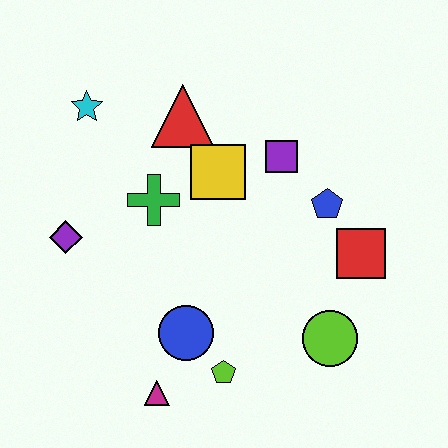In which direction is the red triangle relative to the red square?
The red triangle is to the left of the red square.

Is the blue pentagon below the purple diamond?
No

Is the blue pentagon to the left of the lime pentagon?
No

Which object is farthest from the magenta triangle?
The cyan star is farthest from the magenta triangle.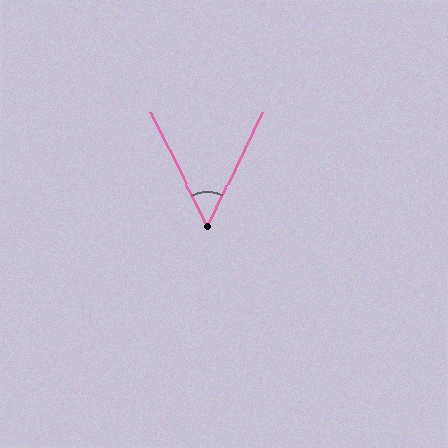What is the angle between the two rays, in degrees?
Approximately 52 degrees.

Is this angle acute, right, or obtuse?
It is acute.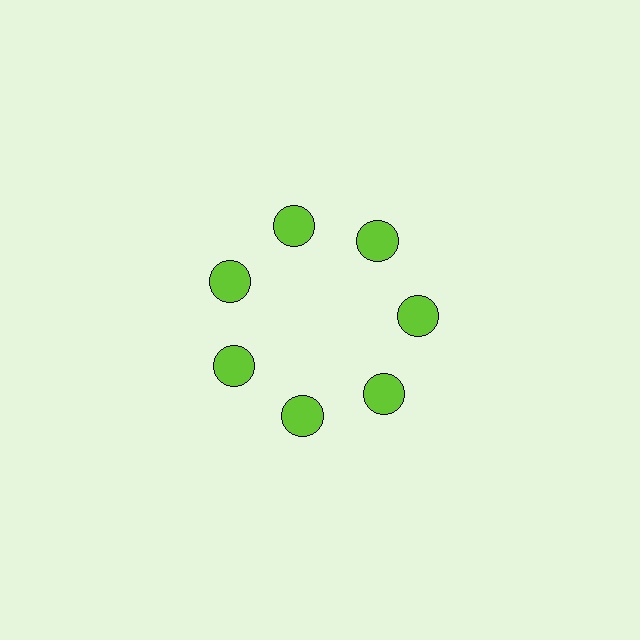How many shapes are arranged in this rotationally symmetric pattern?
There are 7 shapes, arranged in 7 groups of 1.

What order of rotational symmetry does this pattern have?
This pattern has 7-fold rotational symmetry.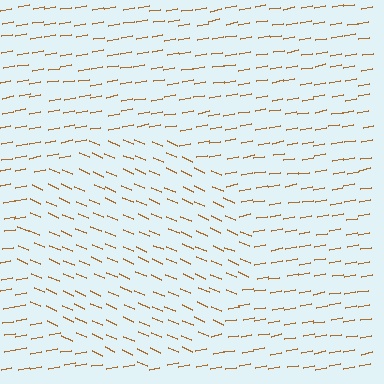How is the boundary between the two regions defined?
The boundary is defined purely by a change in line orientation (approximately 33 degrees difference). All lines are the same color and thickness.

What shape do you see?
I see a circle.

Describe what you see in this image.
The image is filled with small brown line segments. A circle region in the image has lines oriented differently from the surrounding lines, creating a visible texture boundary.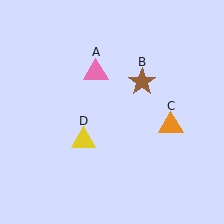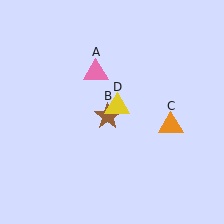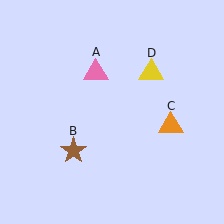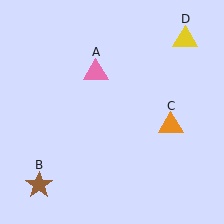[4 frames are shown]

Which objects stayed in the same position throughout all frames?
Pink triangle (object A) and orange triangle (object C) remained stationary.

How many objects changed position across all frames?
2 objects changed position: brown star (object B), yellow triangle (object D).